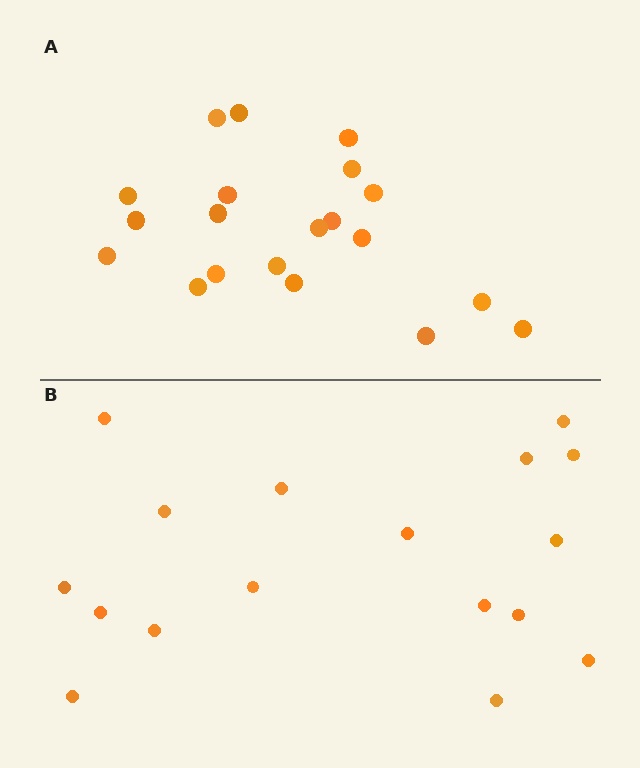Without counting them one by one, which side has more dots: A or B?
Region A (the top region) has more dots.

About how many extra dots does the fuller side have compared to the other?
Region A has just a few more — roughly 2 or 3 more dots than region B.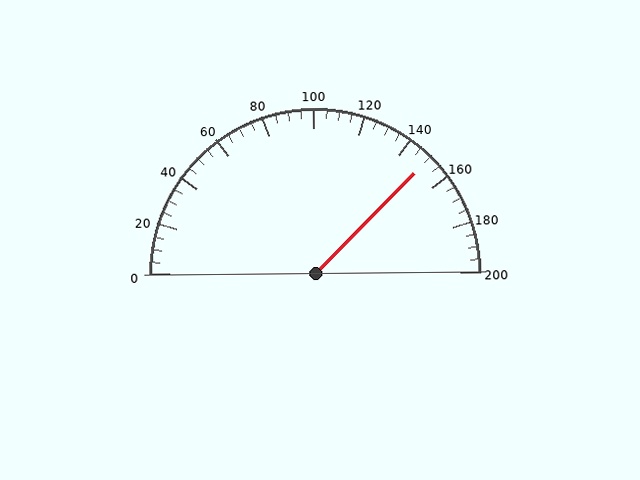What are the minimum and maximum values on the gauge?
The gauge ranges from 0 to 200.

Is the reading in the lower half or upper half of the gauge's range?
The reading is in the upper half of the range (0 to 200).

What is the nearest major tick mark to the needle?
The nearest major tick mark is 160.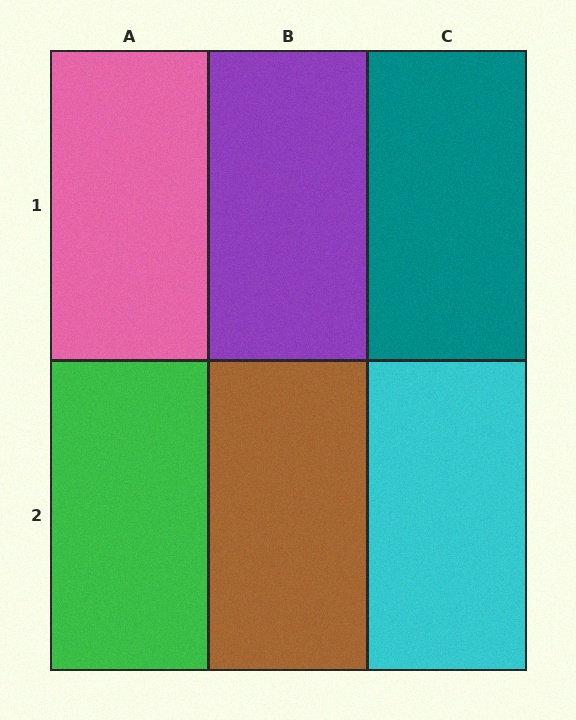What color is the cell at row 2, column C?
Cyan.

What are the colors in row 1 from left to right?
Pink, purple, teal.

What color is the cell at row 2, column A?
Green.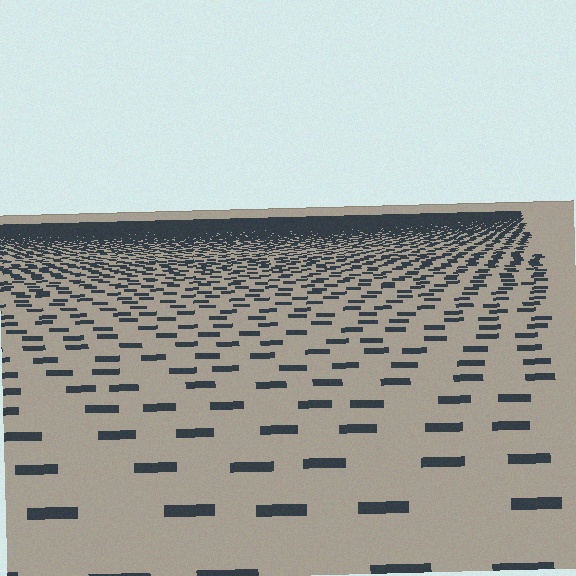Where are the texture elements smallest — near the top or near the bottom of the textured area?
Near the top.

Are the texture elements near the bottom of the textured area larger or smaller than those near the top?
Larger. Near the bottom, elements are closer to the viewer and appear at a bigger on-screen size.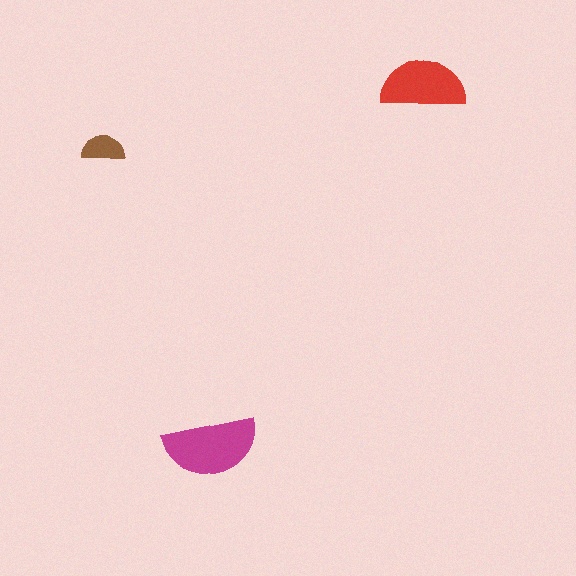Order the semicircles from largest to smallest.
the magenta one, the red one, the brown one.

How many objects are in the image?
There are 3 objects in the image.